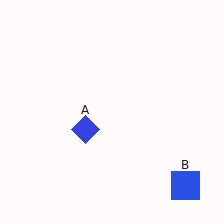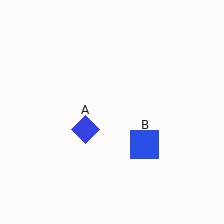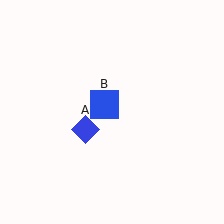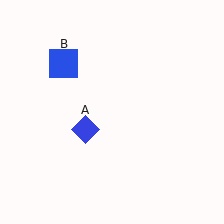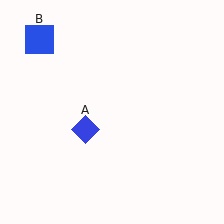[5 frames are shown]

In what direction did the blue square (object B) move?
The blue square (object B) moved up and to the left.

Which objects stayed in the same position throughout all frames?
Blue diamond (object A) remained stationary.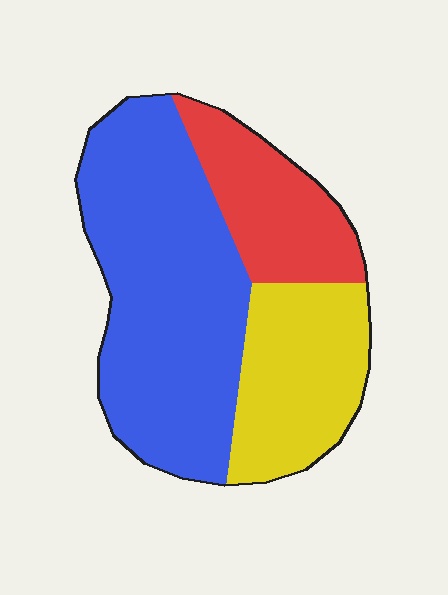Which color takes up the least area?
Red, at roughly 20%.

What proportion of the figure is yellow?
Yellow covers around 25% of the figure.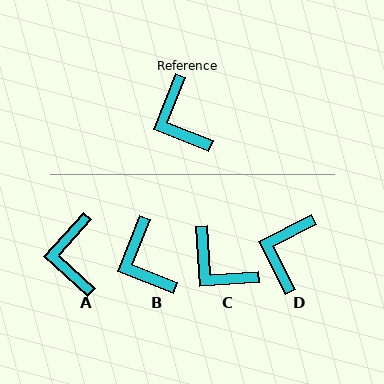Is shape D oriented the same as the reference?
No, it is off by about 41 degrees.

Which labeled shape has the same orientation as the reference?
B.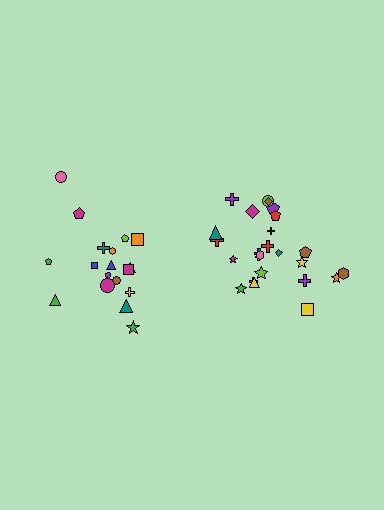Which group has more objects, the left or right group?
The right group.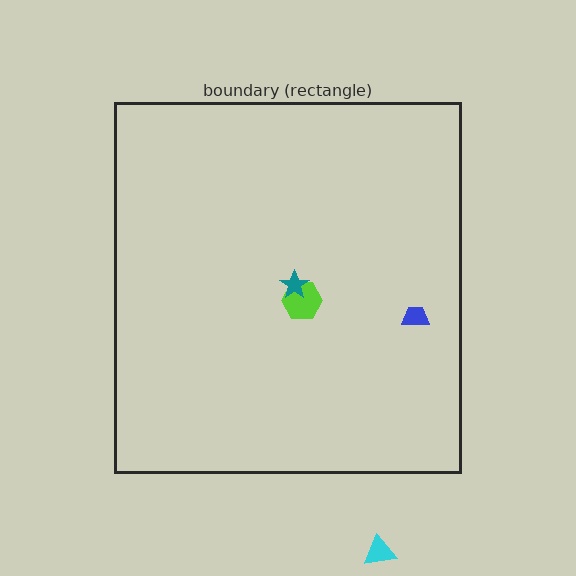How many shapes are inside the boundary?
3 inside, 1 outside.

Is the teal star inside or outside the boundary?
Inside.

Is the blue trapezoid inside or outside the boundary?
Inside.